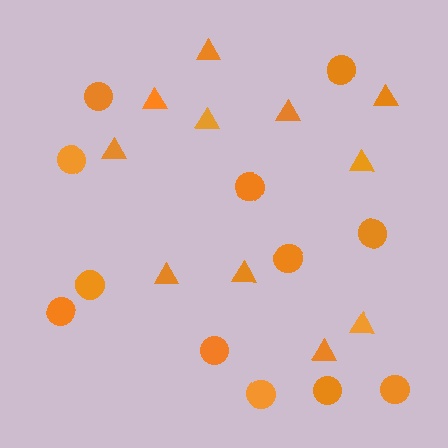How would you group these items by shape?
There are 2 groups: one group of circles (12) and one group of triangles (11).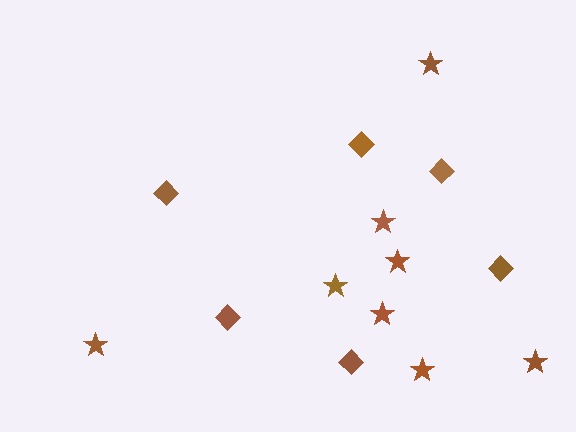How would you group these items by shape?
There are 2 groups: one group of diamonds (6) and one group of stars (8).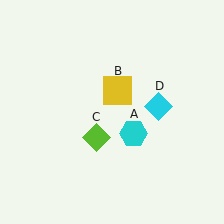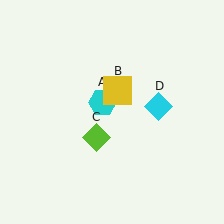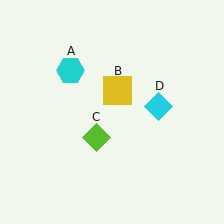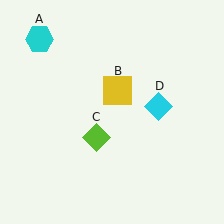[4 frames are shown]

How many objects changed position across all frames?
1 object changed position: cyan hexagon (object A).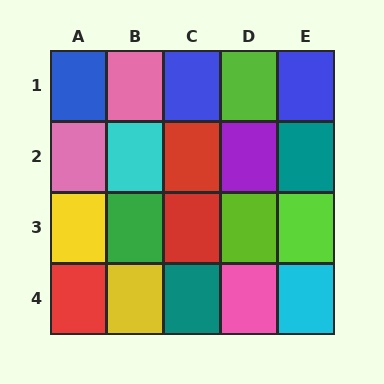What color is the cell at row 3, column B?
Green.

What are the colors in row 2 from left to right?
Pink, cyan, red, purple, teal.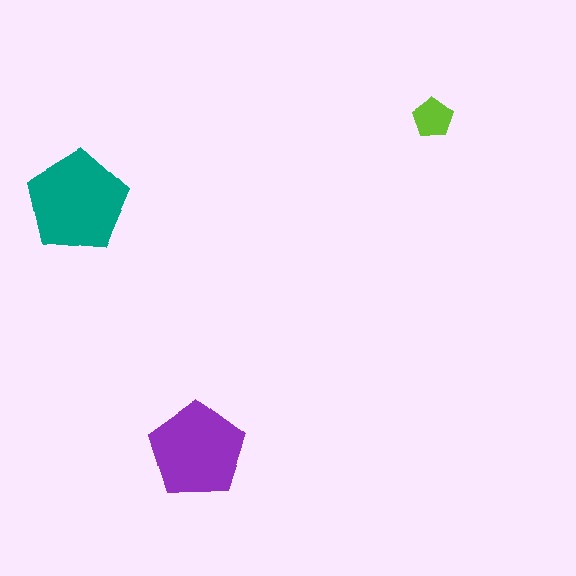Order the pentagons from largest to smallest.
the teal one, the purple one, the lime one.